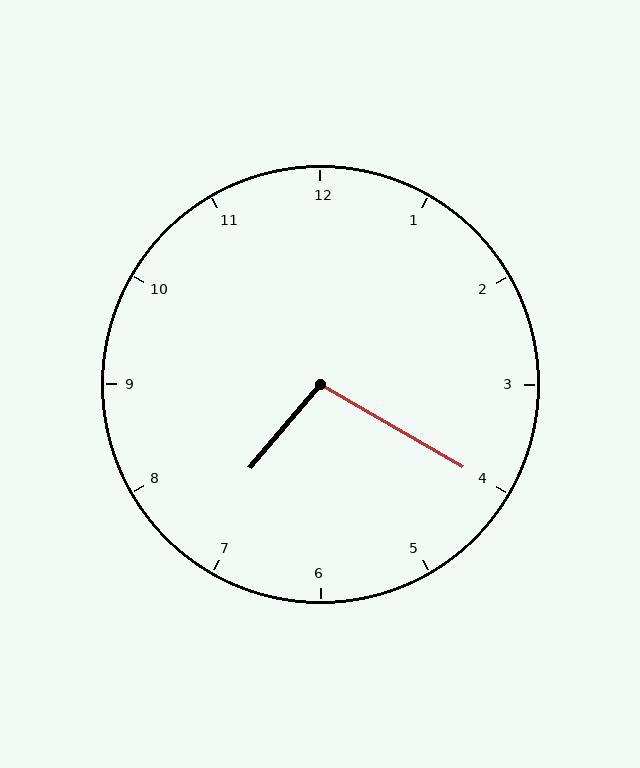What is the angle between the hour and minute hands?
Approximately 100 degrees.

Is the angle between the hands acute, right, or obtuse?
It is obtuse.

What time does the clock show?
7:20.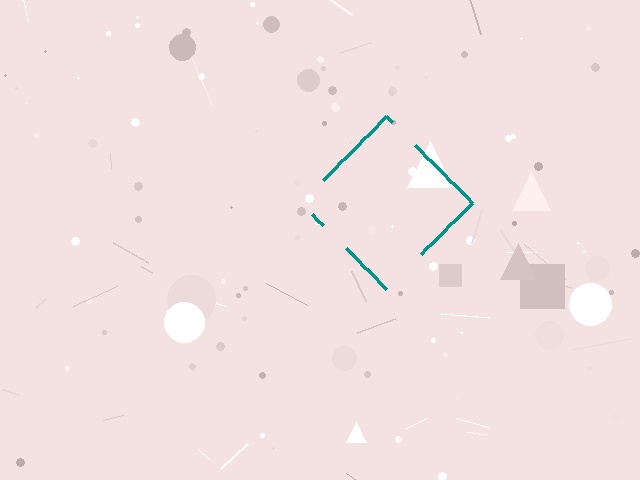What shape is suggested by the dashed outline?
The dashed outline suggests a diamond.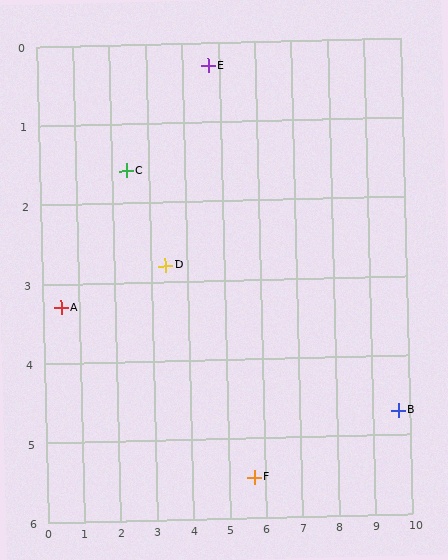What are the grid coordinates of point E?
Point E is at approximately (4.7, 0.3).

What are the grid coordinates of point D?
Point D is at approximately (3.4, 2.8).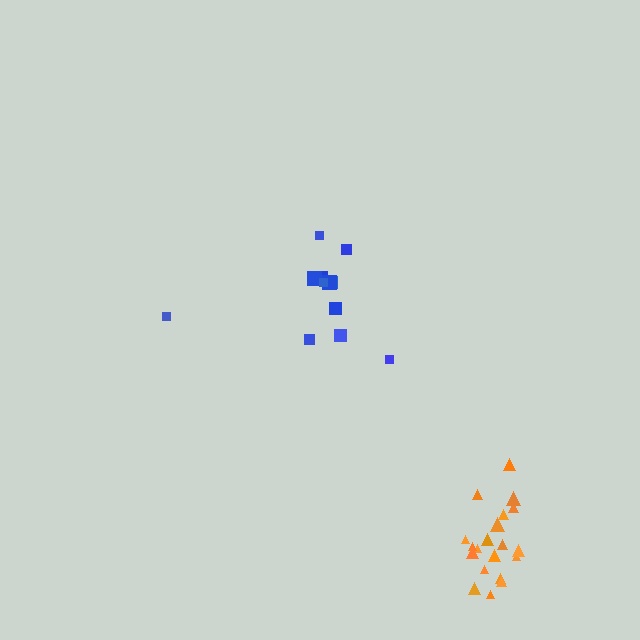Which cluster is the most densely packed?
Orange.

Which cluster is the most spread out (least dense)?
Blue.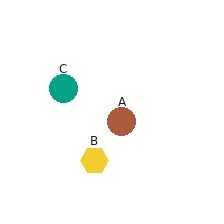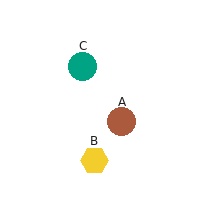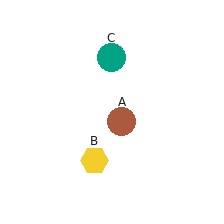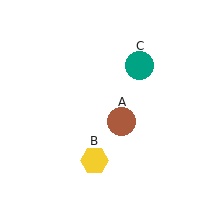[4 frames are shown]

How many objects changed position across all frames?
1 object changed position: teal circle (object C).